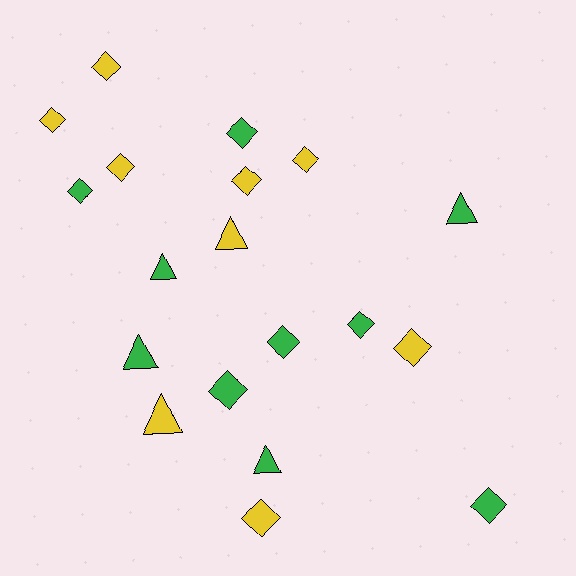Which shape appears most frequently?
Diamond, with 13 objects.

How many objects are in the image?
There are 19 objects.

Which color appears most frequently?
Green, with 10 objects.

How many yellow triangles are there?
There are 2 yellow triangles.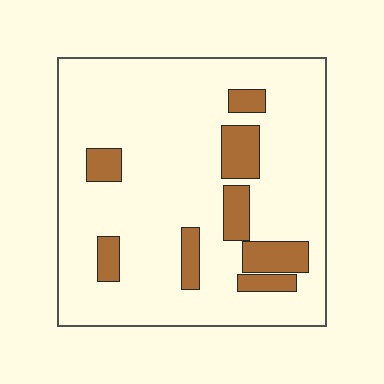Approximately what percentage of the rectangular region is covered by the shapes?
Approximately 15%.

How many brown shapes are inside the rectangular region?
8.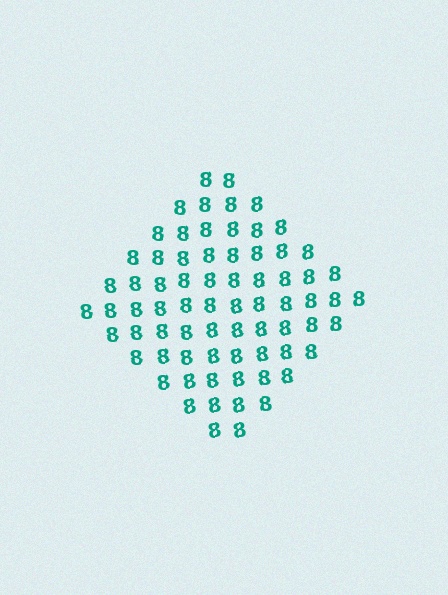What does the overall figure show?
The overall figure shows a diamond.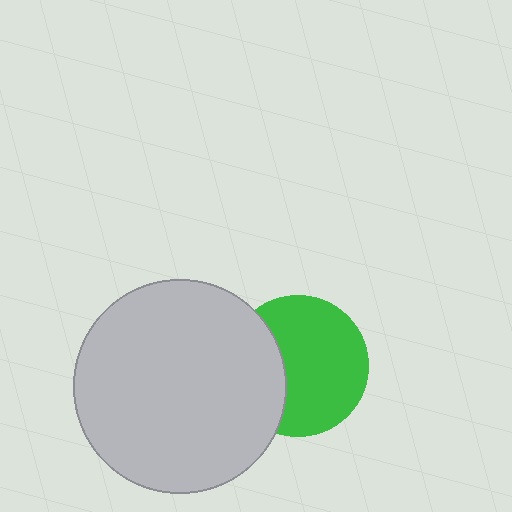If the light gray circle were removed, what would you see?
You would see the complete green circle.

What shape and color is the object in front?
The object in front is a light gray circle.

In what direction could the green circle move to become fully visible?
The green circle could move right. That would shift it out from behind the light gray circle entirely.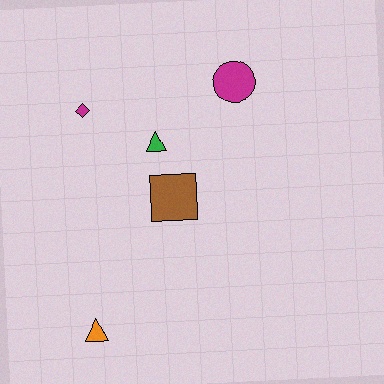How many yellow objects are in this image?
There are no yellow objects.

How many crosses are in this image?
There are no crosses.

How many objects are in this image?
There are 5 objects.